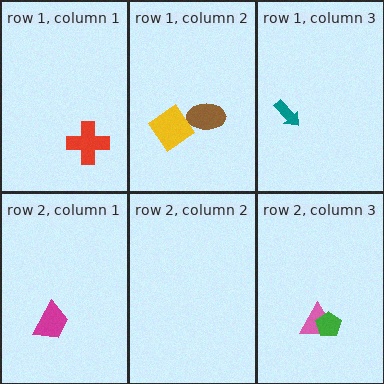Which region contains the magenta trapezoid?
The row 2, column 1 region.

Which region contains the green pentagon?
The row 2, column 3 region.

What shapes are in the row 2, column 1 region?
The magenta trapezoid.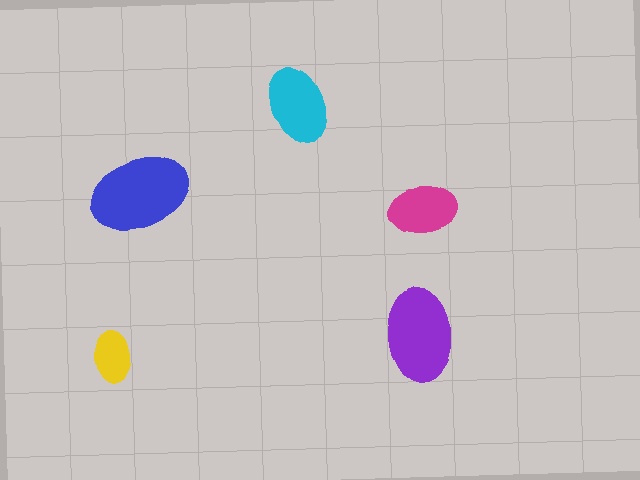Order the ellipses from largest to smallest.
the blue one, the purple one, the cyan one, the magenta one, the yellow one.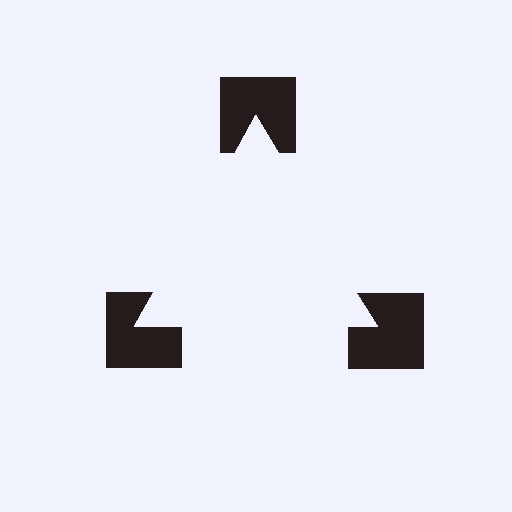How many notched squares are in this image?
There are 3 — one at each vertex of the illusory triangle.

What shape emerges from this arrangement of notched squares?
An illusory triangle — its edges are inferred from the aligned wedge cuts in the notched squares, not physically drawn.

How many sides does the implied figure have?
3 sides.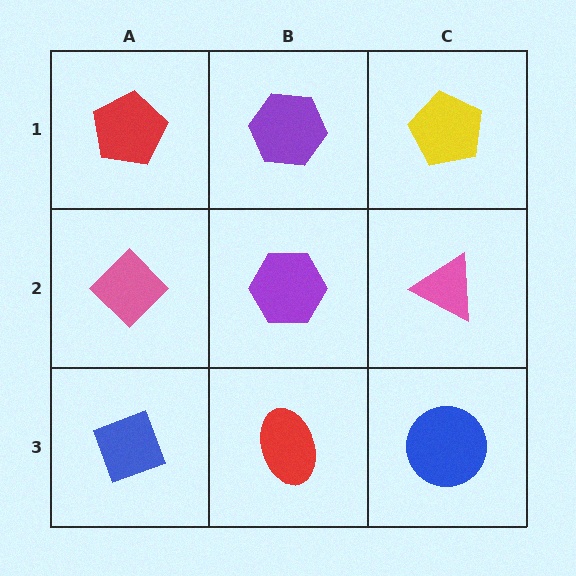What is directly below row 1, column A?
A pink diamond.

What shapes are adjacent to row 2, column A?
A red pentagon (row 1, column A), a blue diamond (row 3, column A), a purple hexagon (row 2, column B).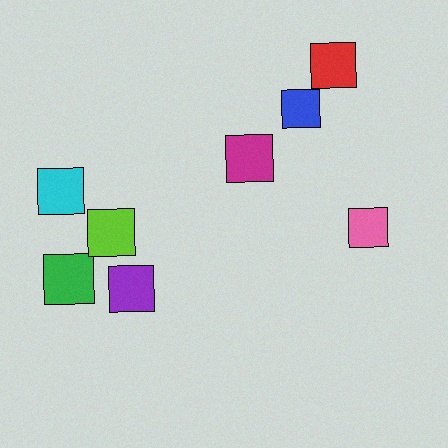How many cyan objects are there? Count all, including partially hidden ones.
There is 1 cyan object.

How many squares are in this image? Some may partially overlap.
There are 8 squares.